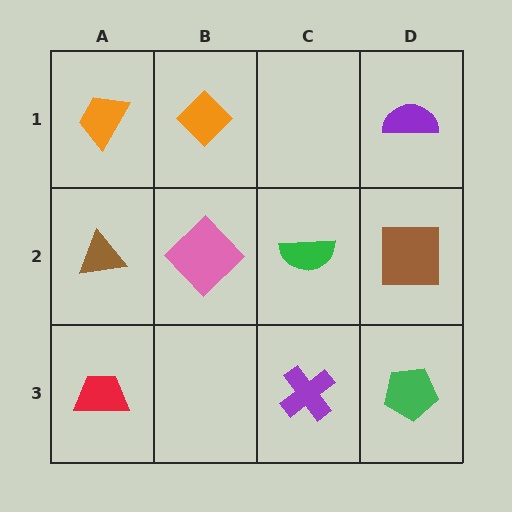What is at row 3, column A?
A red trapezoid.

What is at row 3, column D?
A green pentagon.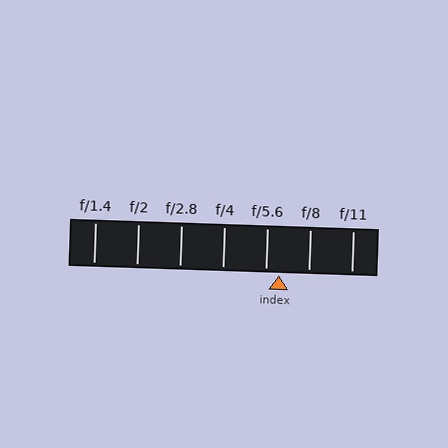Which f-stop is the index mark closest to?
The index mark is closest to f/5.6.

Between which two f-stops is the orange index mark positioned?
The index mark is between f/5.6 and f/8.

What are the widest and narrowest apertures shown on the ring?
The widest aperture shown is f/1.4 and the narrowest is f/11.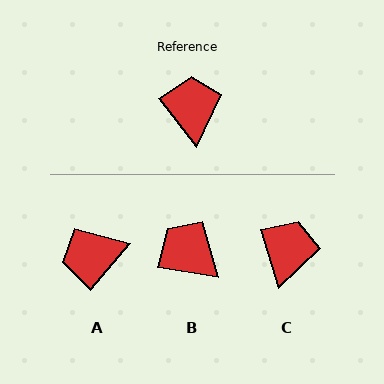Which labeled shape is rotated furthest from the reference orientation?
A, about 101 degrees away.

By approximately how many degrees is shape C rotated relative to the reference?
Approximately 21 degrees clockwise.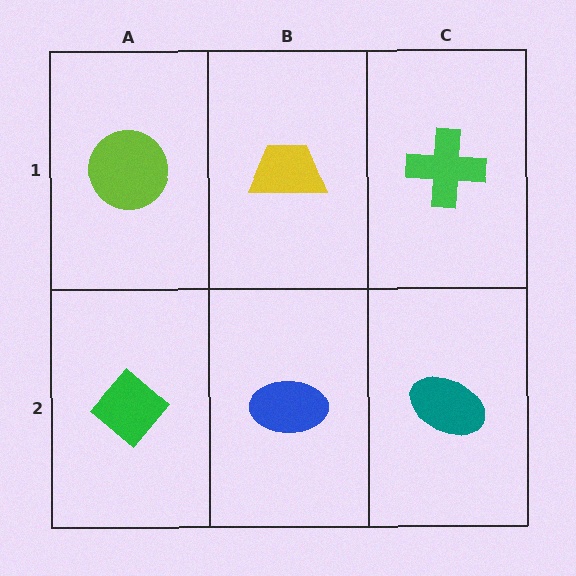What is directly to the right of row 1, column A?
A yellow trapezoid.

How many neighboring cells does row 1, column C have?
2.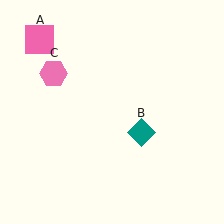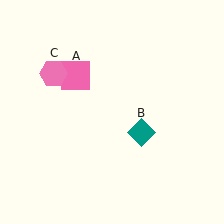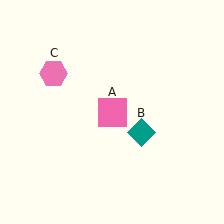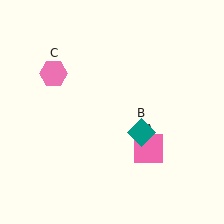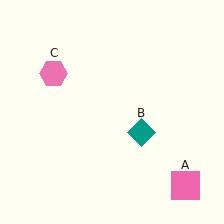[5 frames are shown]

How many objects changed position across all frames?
1 object changed position: pink square (object A).